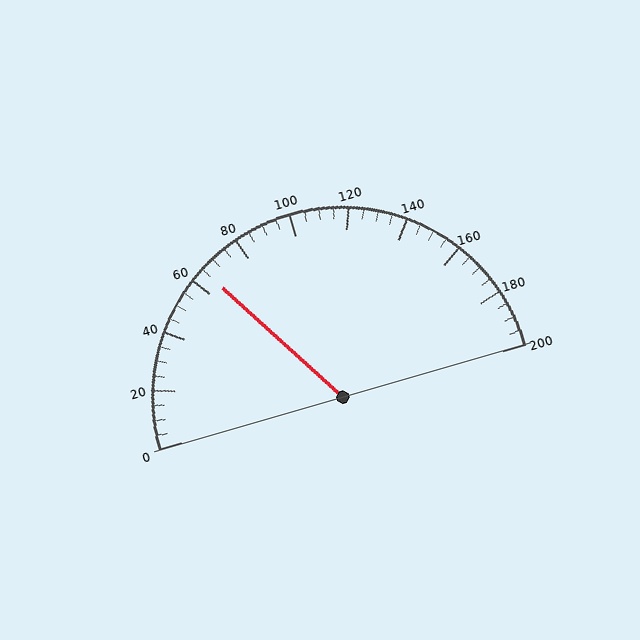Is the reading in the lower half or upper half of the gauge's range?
The reading is in the lower half of the range (0 to 200).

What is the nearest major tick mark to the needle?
The nearest major tick mark is 60.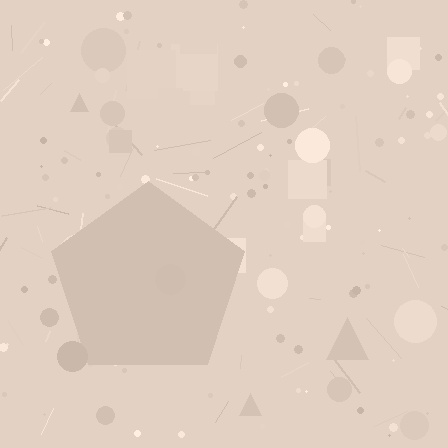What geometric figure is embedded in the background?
A pentagon is embedded in the background.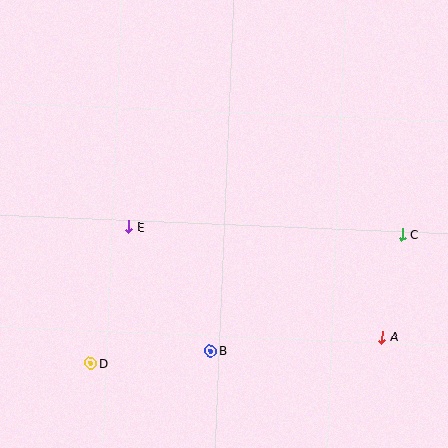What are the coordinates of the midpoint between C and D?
The midpoint between C and D is at (247, 299).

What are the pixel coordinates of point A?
Point A is at (382, 337).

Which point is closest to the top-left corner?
Point E is closest to the top-left corner.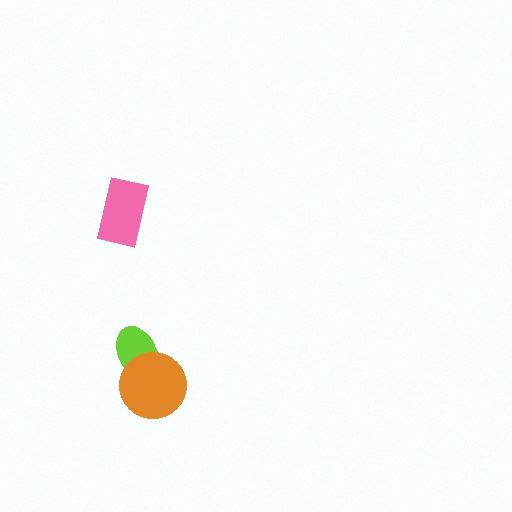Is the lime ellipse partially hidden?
Yes, it is partially covered by another shape.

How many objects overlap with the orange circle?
1 object overlaps with the orange circle.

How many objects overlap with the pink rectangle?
0 objects overlap with the pink rectangle.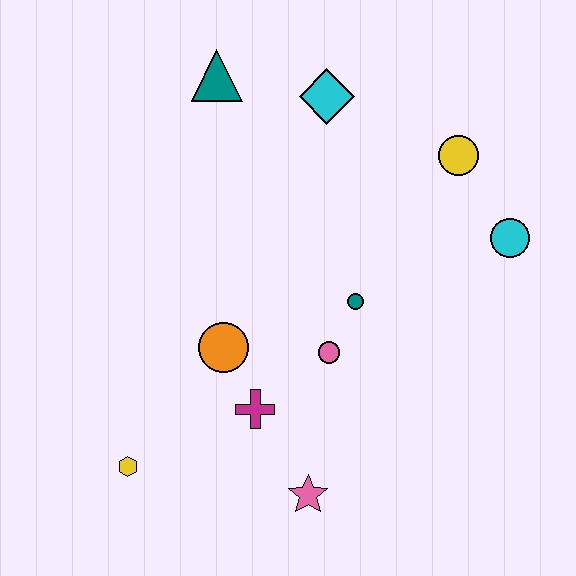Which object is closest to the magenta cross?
The orange circle is closest to the magenta cross.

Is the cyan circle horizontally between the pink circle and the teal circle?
No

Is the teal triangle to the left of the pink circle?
Yes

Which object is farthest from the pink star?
The teal triangle is farthest from the pink star.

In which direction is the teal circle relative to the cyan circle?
The teal circle is to the left of the cyan circle.